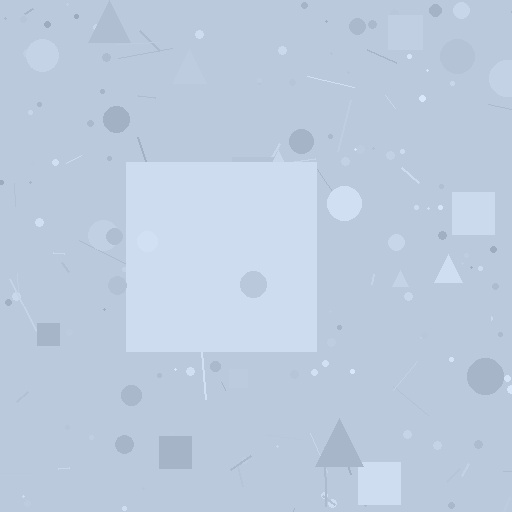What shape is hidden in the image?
A square is hidden in the image.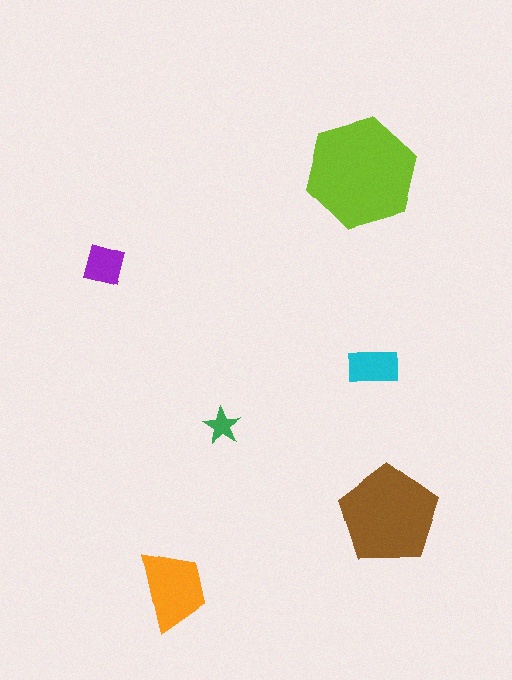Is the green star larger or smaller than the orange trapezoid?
Smaller.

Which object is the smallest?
The green star.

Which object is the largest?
The lime hexagon.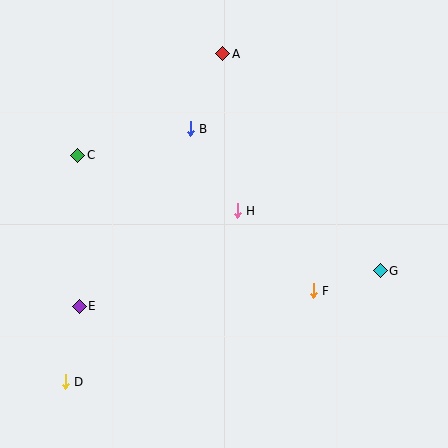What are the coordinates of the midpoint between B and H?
The midpoint between B and H is at (214, 170).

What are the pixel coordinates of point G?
Point G is at (380, 271).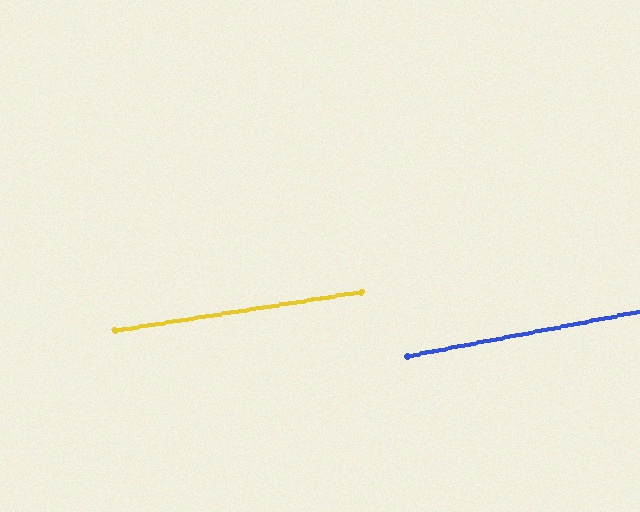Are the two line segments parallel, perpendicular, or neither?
Parallel — their directions differ by only 2.0°.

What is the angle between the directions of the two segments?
Approximately 2 degrees.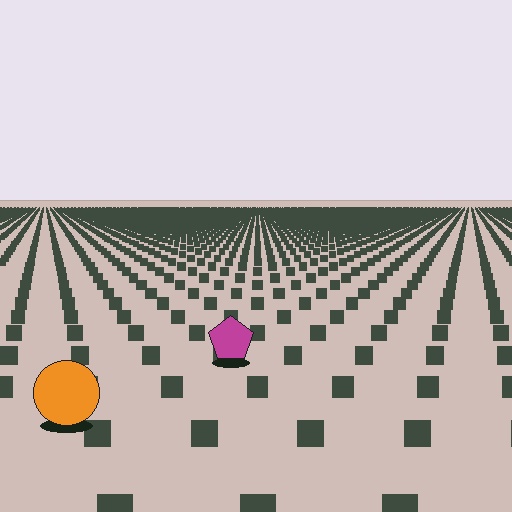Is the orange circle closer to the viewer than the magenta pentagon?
Yes. The orange circle is closer — you can tell from the texture gradient: the ground texture is coarser near it.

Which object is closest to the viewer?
The orange circle is closest. The texture marks near it are larger and more spread out.